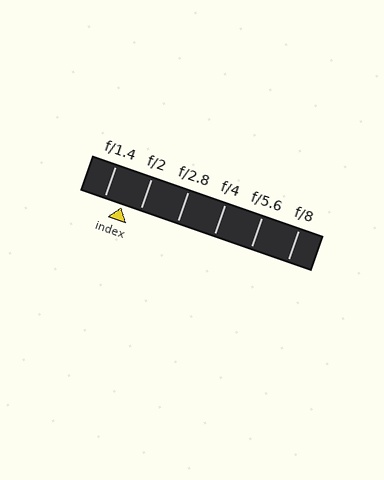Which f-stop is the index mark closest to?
The index mark is closest to f/1.4.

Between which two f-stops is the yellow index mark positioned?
The index mark is between f/1.4 and f/2.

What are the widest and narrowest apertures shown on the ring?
The widest aperture shown is f/1.4 and the narrowest is f/8.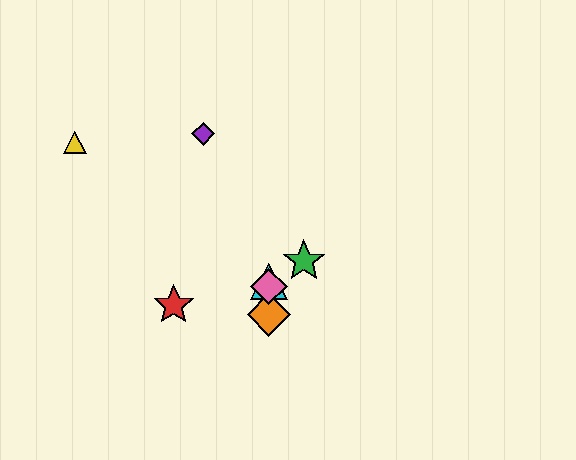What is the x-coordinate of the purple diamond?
The purple diamond is at x≈203.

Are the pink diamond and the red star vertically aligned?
No, the pink diamond is at x≈269 and the red star is at x≈174.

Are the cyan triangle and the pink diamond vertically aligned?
Yes, both are at x≈269.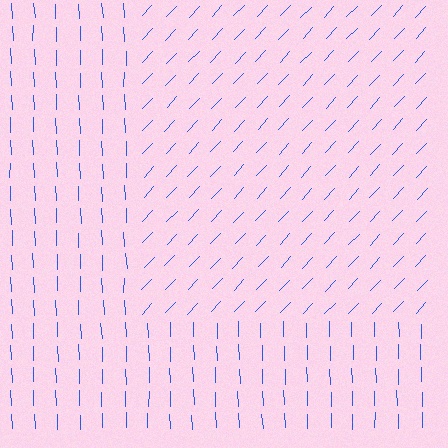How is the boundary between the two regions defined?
The boundary is defined purely by a change in line orientation (approximately 45 degrees difference). All lines are the same color and thickness.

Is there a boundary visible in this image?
Yes, there is a texture boundary formed by a change in line orientation.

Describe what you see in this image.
The image is filled with small blue line segments. A rectangle region in the image has lines oriented differently from the surrounding lines, creating a visible texture boundary.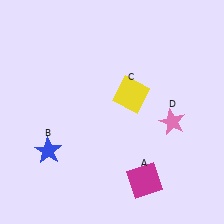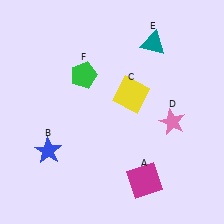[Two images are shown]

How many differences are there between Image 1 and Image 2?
There are 2 differences between the two images.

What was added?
A teal triangle (E), a green pentagon (F) were added in Image 2.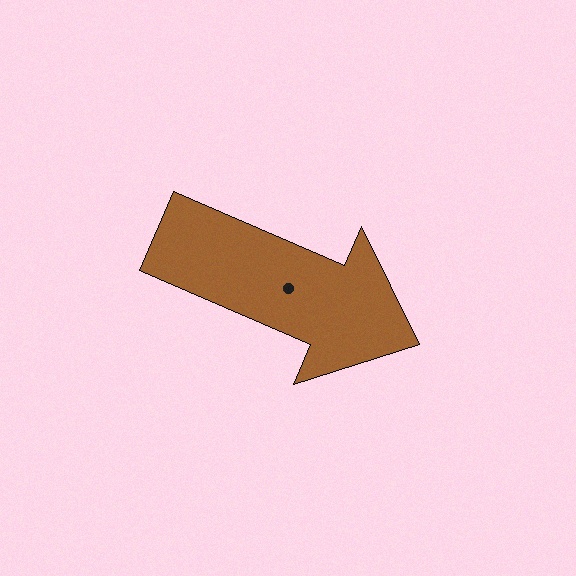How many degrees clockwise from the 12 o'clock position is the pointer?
Approximately 113 degrees.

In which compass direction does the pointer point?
Southeast.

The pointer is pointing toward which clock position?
Roughly 4 o'clock.